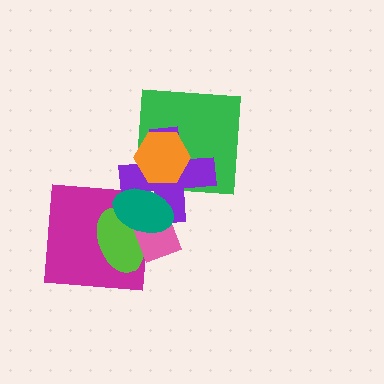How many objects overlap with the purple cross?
4 objects overlap with the purple cross.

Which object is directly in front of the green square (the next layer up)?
The purple cross is directly in front of the green square.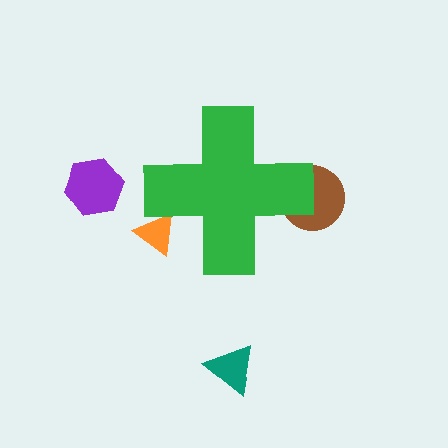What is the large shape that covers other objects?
A green cross.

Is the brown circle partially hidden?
Yes, the brown circle is partially hidden behind the green cross.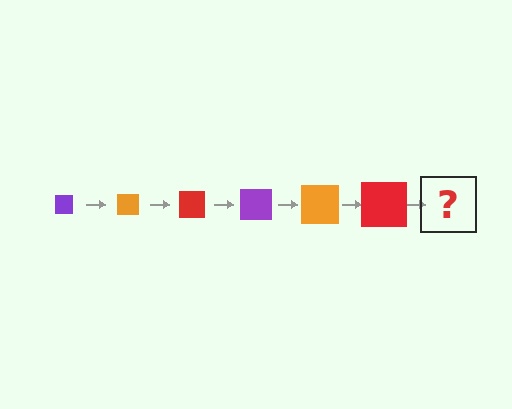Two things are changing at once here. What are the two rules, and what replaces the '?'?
The two rules are that the square grows larger each step and the color cycles through purple, orange, and red. The '?' should be a purple square, larger than the previous one.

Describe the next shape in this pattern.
It should be a purple square, larger than the previous one.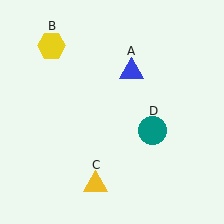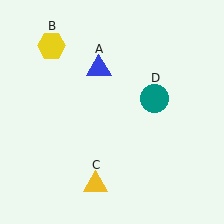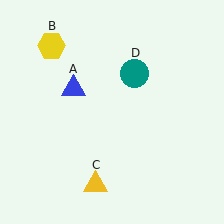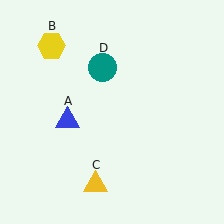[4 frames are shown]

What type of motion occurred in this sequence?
The blue triangle (object A), teal circle (object D) rotated counterclockwise around the center of the scene.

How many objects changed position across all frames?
2 objects changed position: blue triangle (object A), teal circle (object D).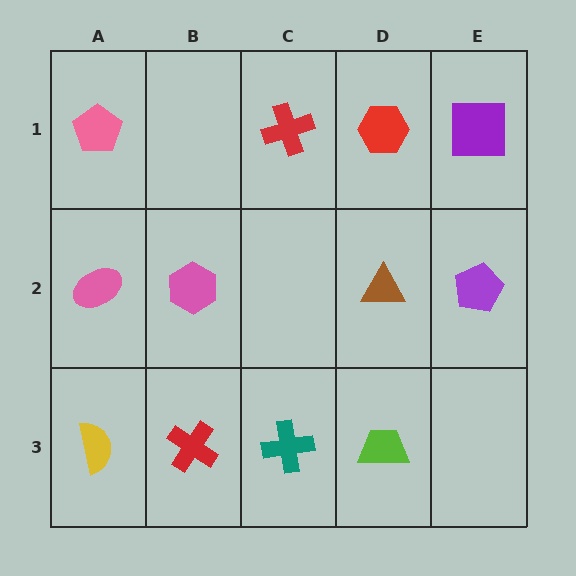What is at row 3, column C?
A teal cross.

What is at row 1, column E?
A purple square.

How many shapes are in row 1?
4 shapes.